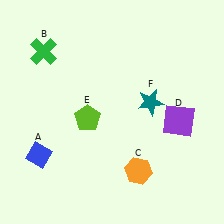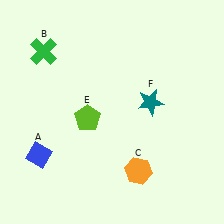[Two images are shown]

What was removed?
The purple square (D) was removed in Image 2.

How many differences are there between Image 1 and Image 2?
There is 1 difference between the two images.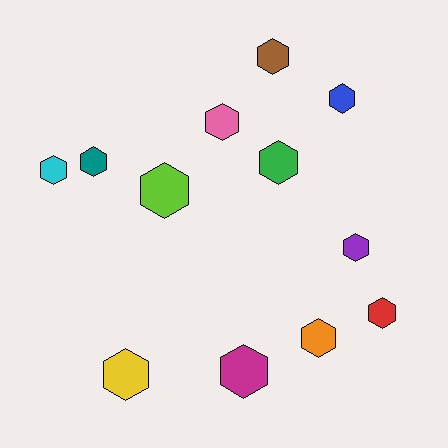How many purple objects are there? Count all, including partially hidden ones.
There is 1 purple object.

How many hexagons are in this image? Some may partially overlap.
There are 12 hexagons.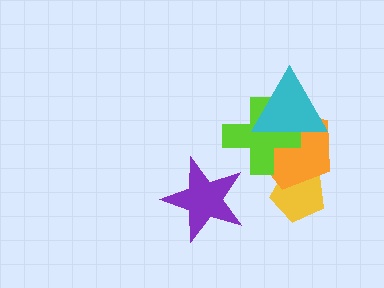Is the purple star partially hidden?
No, no other shape covers it.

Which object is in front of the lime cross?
The cyan triangle is in front of the lime cross.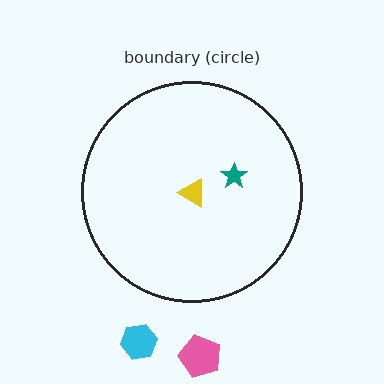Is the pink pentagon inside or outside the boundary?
Outside.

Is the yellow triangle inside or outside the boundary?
Inside.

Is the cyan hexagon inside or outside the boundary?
Outside.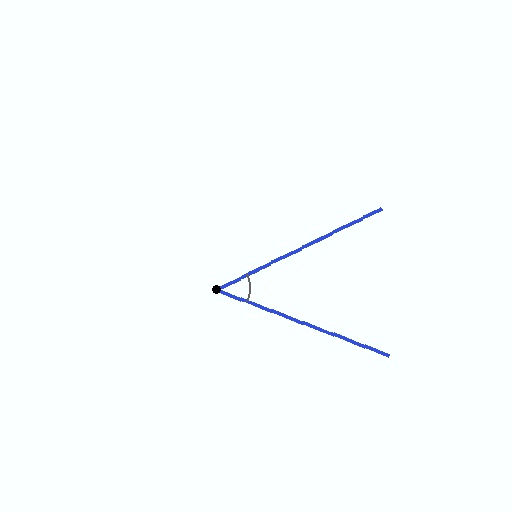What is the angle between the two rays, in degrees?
Approximately 47 degrees.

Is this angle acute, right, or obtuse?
It is acute.